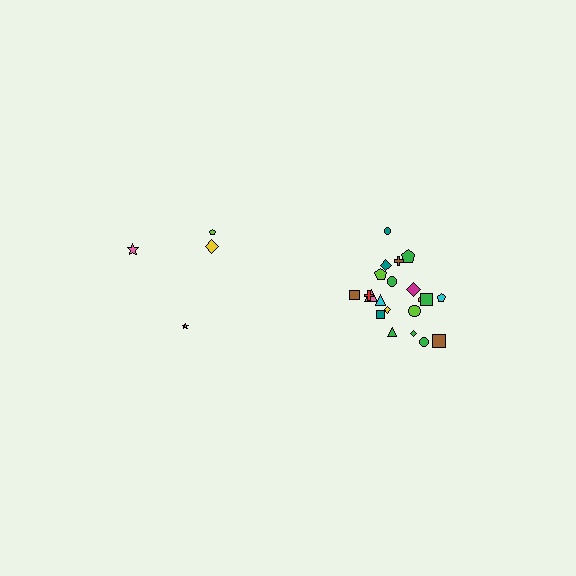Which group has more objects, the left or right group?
The right group.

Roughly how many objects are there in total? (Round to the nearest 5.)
Roughly 25 objects in total.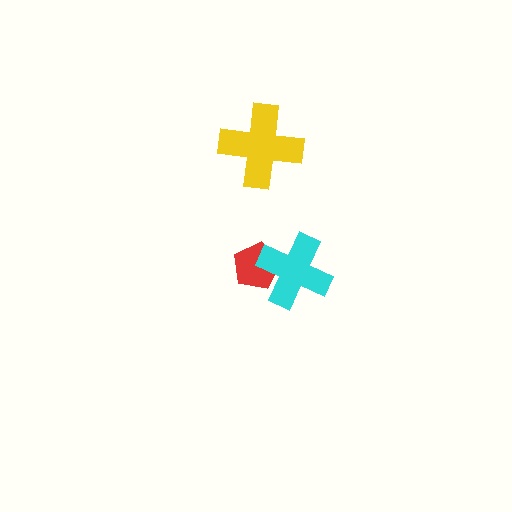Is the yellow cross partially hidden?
No, no other shape covers it.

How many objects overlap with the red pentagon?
1 object overlaps with the red pentagon.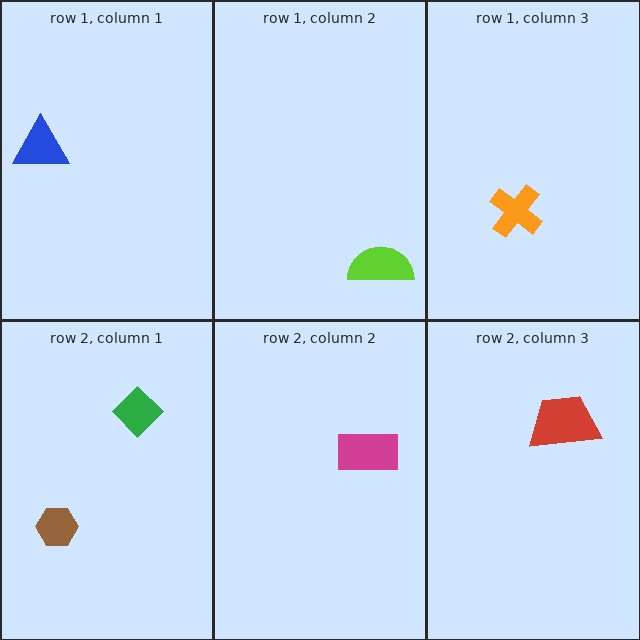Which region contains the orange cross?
The row 1, column 3 region.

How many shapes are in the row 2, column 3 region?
1.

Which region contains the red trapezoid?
The row 2, column 3 region.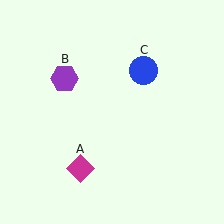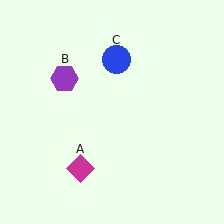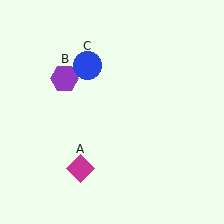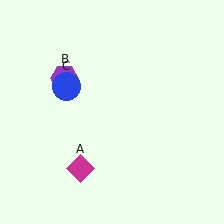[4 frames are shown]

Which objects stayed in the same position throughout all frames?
Magenta diamond (object A) and purple hexagon (object B) remained stationary.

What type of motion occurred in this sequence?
The blue circle (object C) rotated counterclockwise around the center of the scene.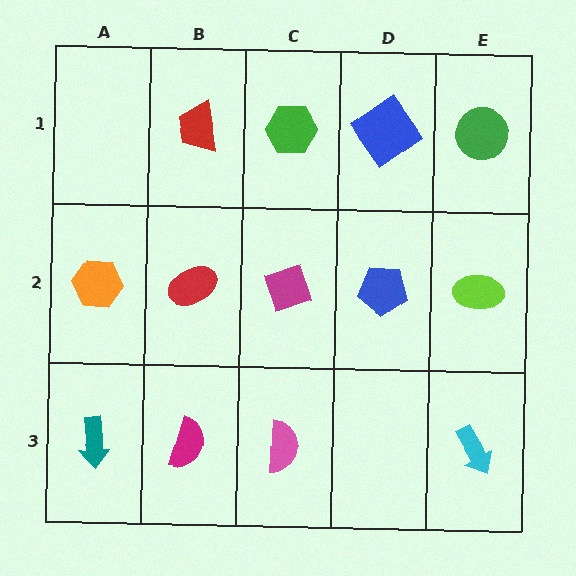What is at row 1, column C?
A green hexagon.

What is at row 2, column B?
A red ellipse.